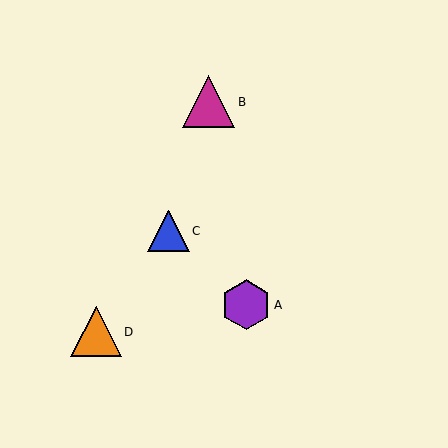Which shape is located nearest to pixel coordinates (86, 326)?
The orange triangle (labeled D) at (96, 332) is nearest to that location.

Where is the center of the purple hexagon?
The center of the purple hexagon is at (246, 305).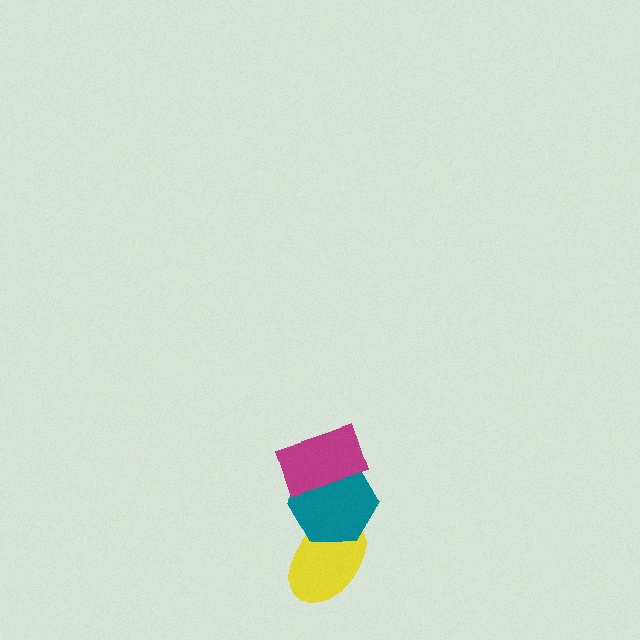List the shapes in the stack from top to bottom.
From top to bottom: the magenta rectangle, the teal hexagon, the yellow ellipse.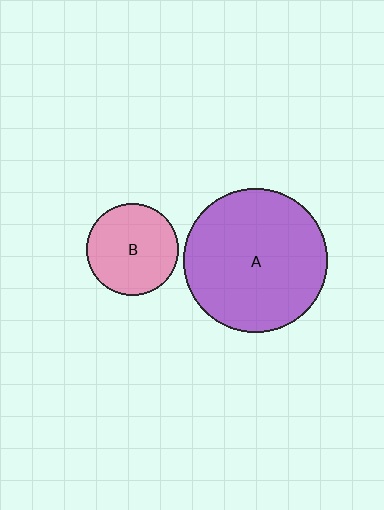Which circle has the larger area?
Circle A (purple).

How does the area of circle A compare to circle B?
Approximately 2.4 times.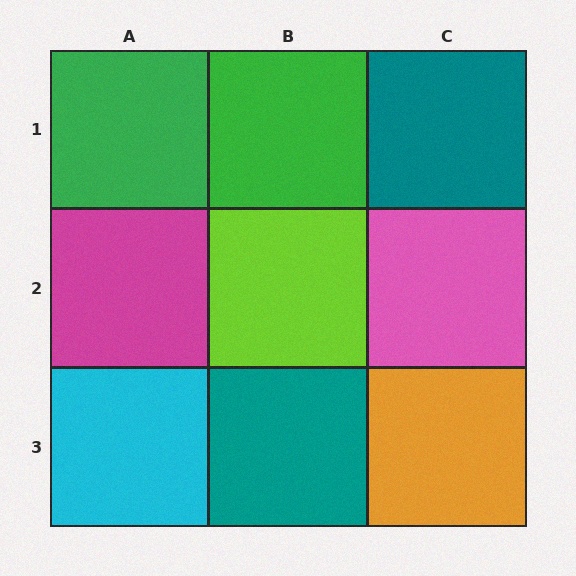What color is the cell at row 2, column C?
Pink.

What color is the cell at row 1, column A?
Green.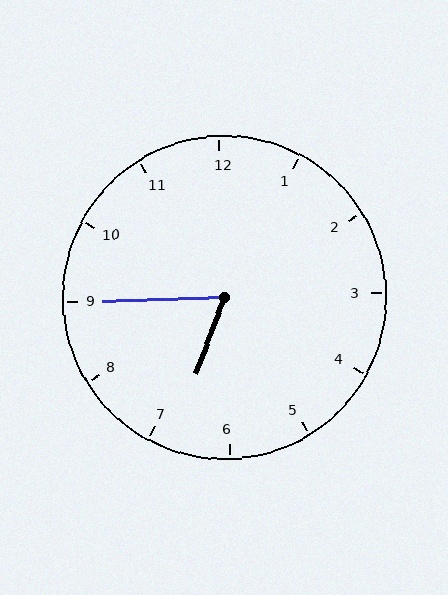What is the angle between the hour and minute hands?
Approximately 68 degrees.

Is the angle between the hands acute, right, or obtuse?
It is acute.